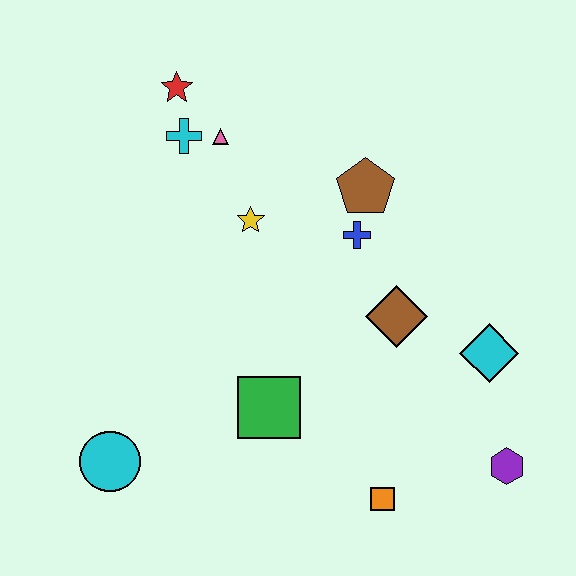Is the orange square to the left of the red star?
No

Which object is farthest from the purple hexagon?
The red star is farthest from the purple hexagon.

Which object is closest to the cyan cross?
The pink triangle is closest to the cyan cross.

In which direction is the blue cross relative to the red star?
The blue cross is to the right of the red star.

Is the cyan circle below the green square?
Yes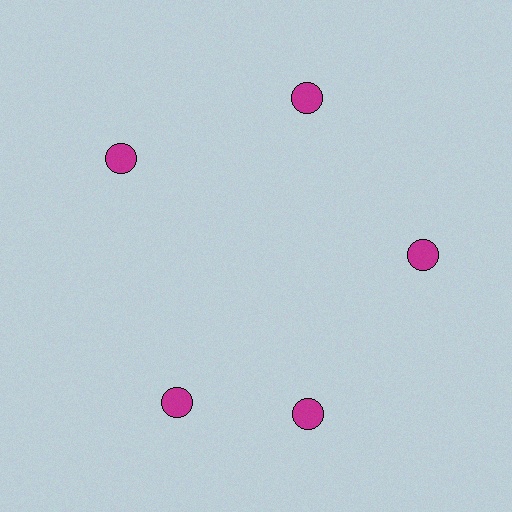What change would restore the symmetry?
The symmetry would be restored by rotating it back into even spacing with its neighbors so that all 5 circles sit at equal angles and equal distance from the center.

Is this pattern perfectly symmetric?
No. The 5 magenta circles are arranged in a ring, but one element near the 8 o'clock position is rotated out of alignment along the ring, breaking the 5-fold rotational symmetry.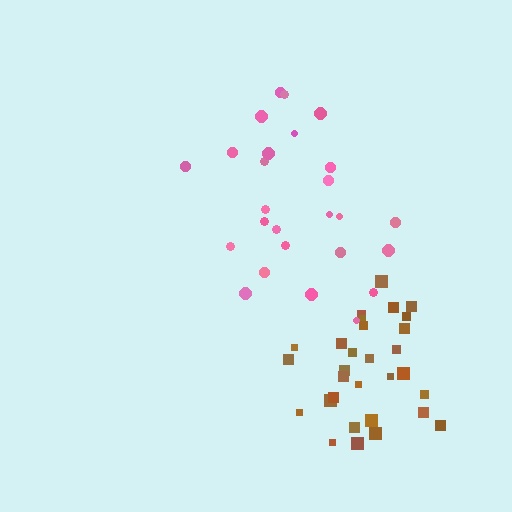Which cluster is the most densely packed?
Brown.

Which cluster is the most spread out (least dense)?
Pink.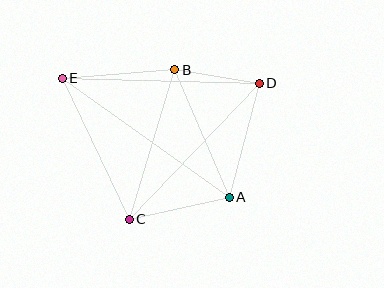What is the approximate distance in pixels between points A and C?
The distance between A and C is approximately 102 pixels.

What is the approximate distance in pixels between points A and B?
The distance between A and B is approximately 138 pixels.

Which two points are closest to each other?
Points B and D are closest to each other.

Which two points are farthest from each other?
Points A and E are farthest from each other.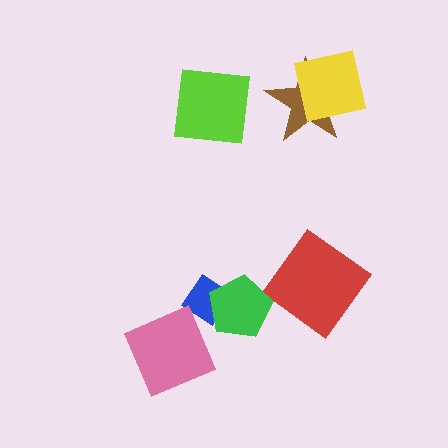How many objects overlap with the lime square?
0 objects overlap with the lime square.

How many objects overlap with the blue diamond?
1 object overlaps with the blue diamond.